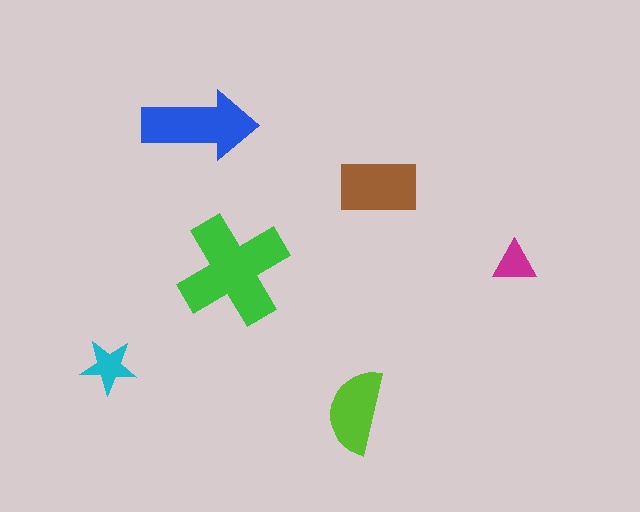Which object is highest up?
The blue arrow is topmost.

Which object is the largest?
The green cross.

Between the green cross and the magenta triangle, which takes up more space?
The green cross.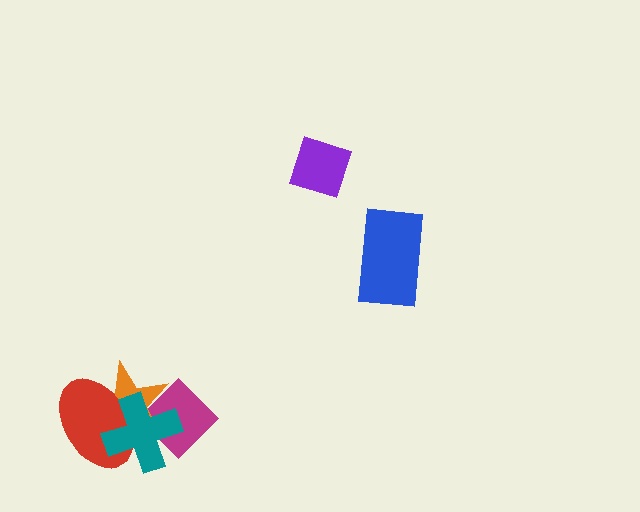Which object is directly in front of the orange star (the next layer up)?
The red ellipse is directly in front of the orange star.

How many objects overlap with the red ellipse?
2 objects overlap with the red ellipse.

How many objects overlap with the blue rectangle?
0 objects overlap with the blue rectangle.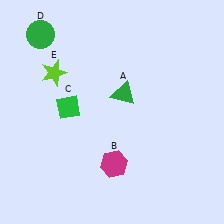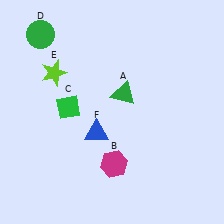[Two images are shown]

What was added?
A blue triangle (F) was added in Image 2.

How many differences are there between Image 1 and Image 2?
There is 1 difference between the two images.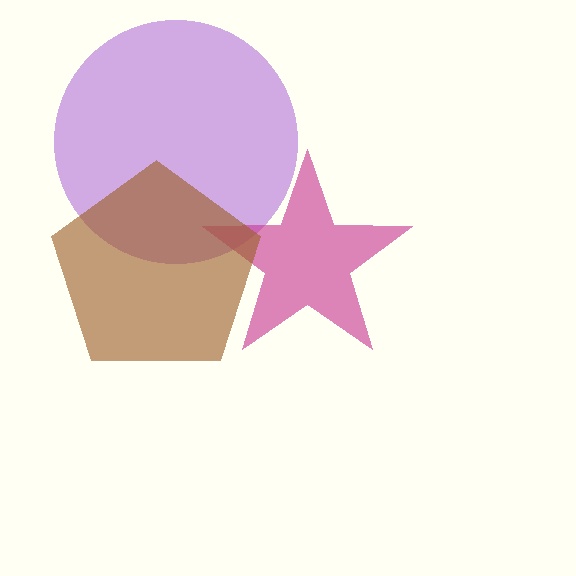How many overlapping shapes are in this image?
There are 3 overlapping shapes in the image.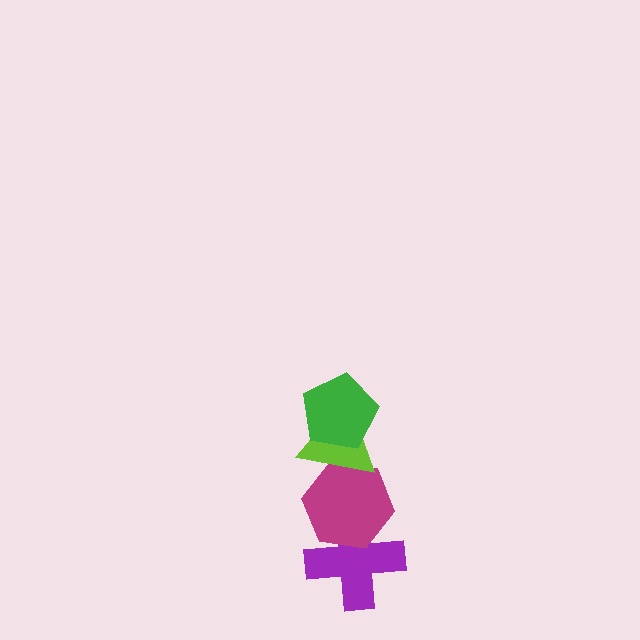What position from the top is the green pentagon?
The green pentagon is 1st from the top.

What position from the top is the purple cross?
The purple cross is 4th from the top.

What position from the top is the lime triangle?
The lime triangle is 2nd from the top.